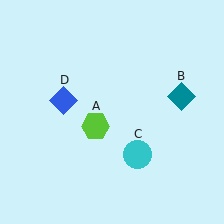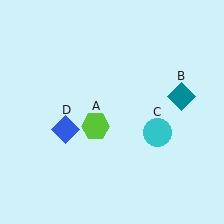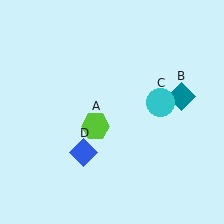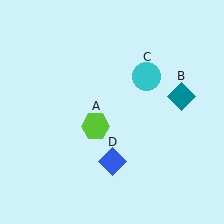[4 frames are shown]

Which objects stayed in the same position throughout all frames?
Lime hexagon (object A) and teal diamond (object B) remained stationary.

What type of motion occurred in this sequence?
The cyan circle (object C), blue diamond (object D) rotated counterclockwise around the center of the scene.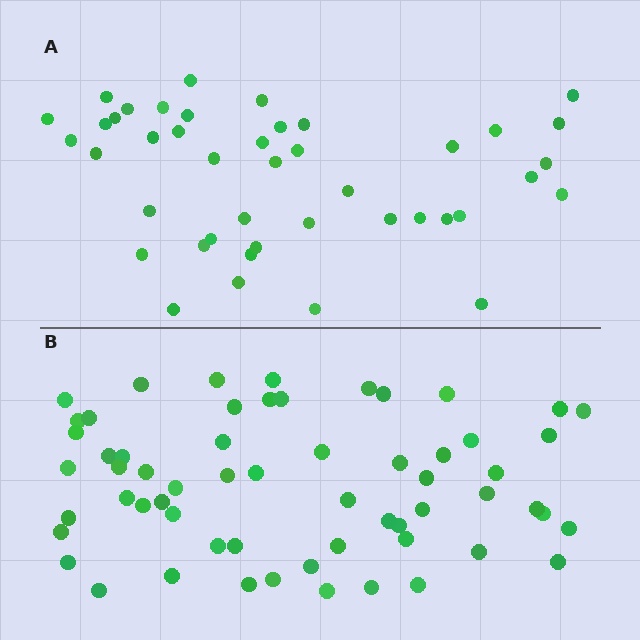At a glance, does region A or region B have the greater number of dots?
Region B (the bottom region) has more dots.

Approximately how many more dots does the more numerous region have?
Region B has approximately 15 more dots than region A.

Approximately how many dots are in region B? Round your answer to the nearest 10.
About 60 dots.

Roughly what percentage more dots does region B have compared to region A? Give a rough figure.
About 40% more.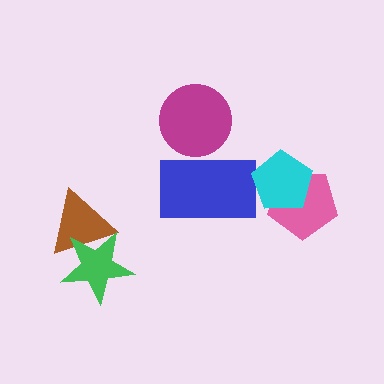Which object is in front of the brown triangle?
The green star is in front of the brown triangle.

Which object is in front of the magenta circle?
The blue rectangle is in front of the magenta circle.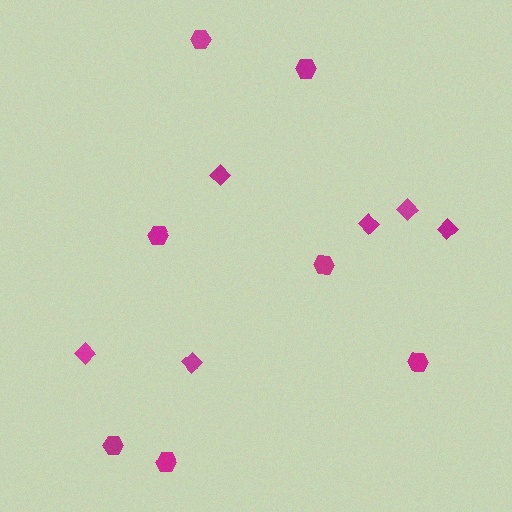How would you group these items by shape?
There are 2 groups: one group of hexagons (7) and one group of diamonds (6).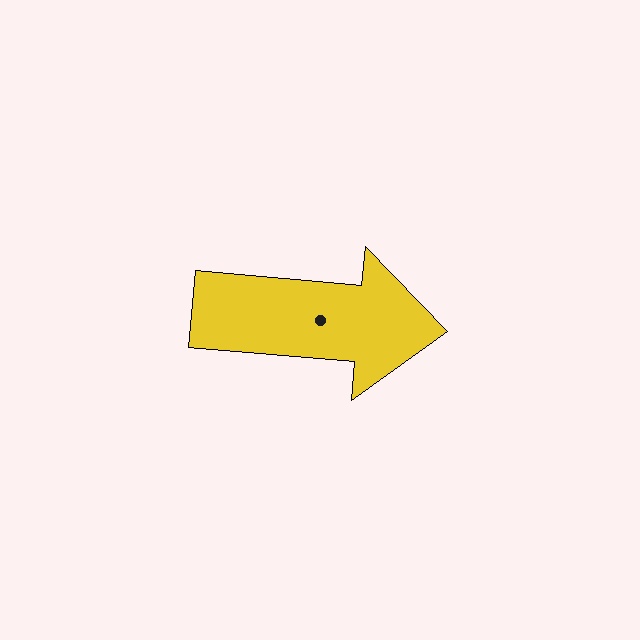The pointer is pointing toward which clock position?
Roughly 3 o'clock.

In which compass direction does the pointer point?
East.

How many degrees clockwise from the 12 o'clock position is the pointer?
Approximately 95 degrees.